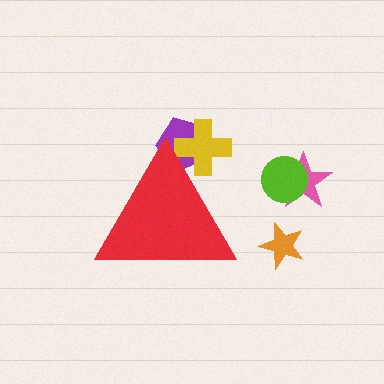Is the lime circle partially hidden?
No, the lime circle is fully visible.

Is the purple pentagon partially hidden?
Yes, the purple pentagon is partially hidden behind the red triangle.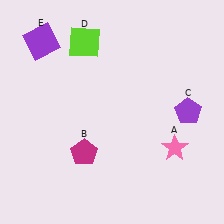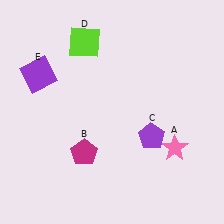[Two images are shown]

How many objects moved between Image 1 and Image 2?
2 objects moved between the two images.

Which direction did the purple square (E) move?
The purple square (E) moved down.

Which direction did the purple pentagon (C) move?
The purple pentagon (C) moved left.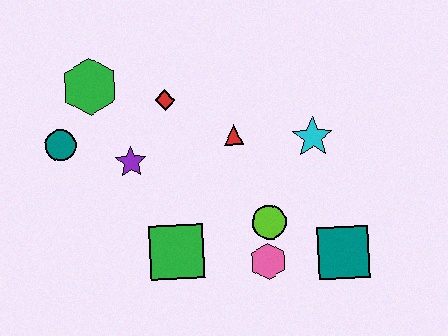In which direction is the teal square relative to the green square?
The teal square is to the right of the green square.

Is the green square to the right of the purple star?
Yes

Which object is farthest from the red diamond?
The teal square is farthest from the red diamond.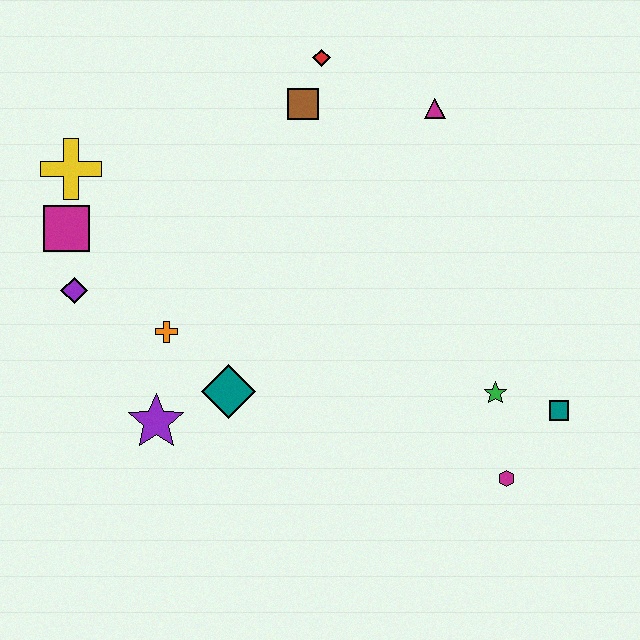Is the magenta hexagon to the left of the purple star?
No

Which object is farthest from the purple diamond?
The teal square is farthest from the purple diamond.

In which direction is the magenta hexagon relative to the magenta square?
The magenta hexagon is to the right of the magenta square.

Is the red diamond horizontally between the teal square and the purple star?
Yes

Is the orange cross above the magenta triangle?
No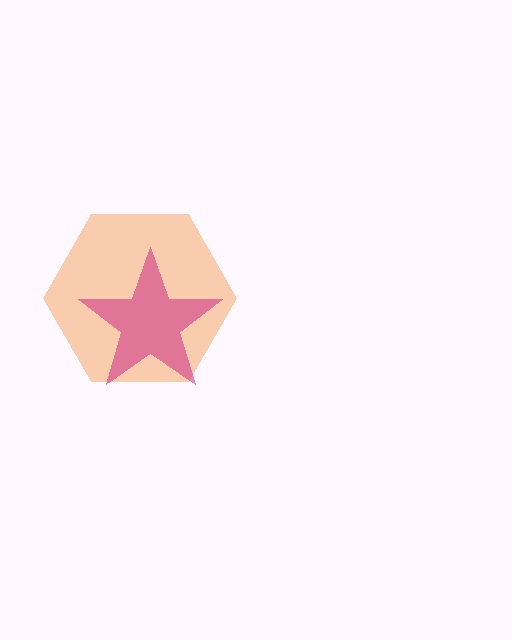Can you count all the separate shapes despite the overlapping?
Yes, there are 2 separate shapes.